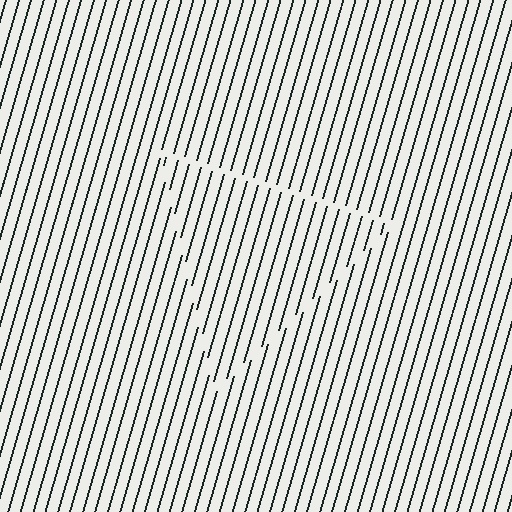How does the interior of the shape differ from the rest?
The interior of the shape contains the same grating, shifted by half a period — the contour is defined by the phase discontinuity where line-ends from the inner and outer gratings abut.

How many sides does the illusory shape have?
3 sides — the line-ends trace a triangle.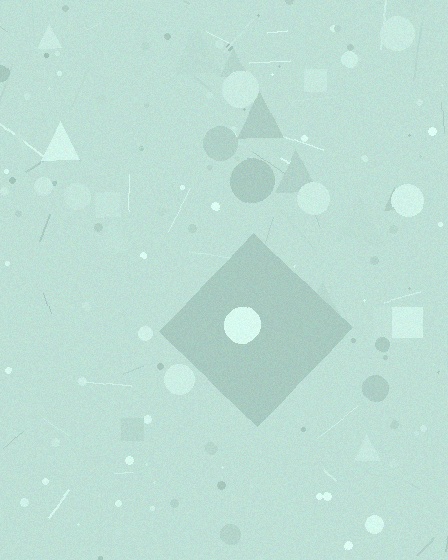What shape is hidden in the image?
A diamond is hidden in the image.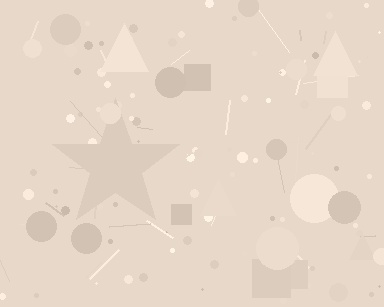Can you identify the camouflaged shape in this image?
The camouflaged shape is a star.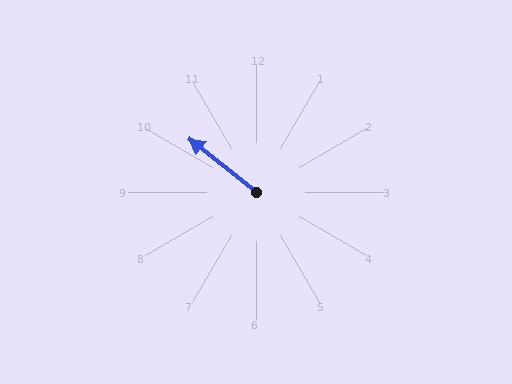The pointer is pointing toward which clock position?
Roughly 10 o'clock.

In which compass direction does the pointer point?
Northwest.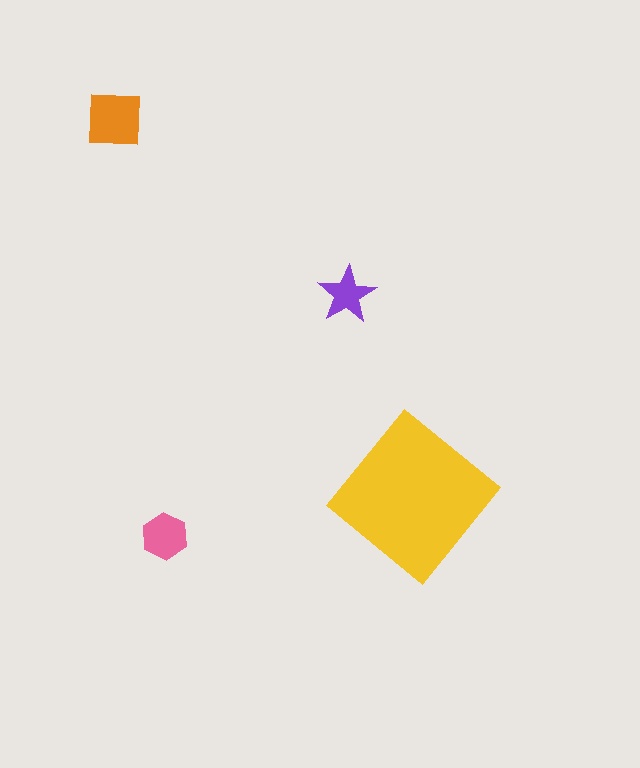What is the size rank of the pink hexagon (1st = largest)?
3rd.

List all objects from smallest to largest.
The purple star, the pink hexagon, the orange square, the yellow diamond.